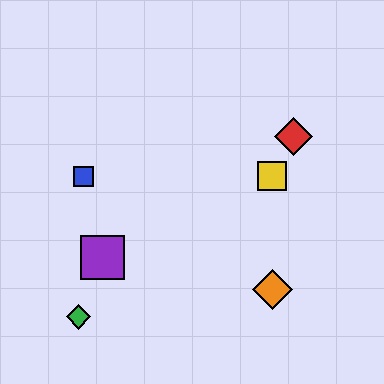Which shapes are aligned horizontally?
The blue square, the yellow square are aligned horizontally.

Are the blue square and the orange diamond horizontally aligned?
No, the blue square is at y≈176 and the orange diamond is at y≈289.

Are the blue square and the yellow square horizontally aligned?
Yes, both are at y≈176.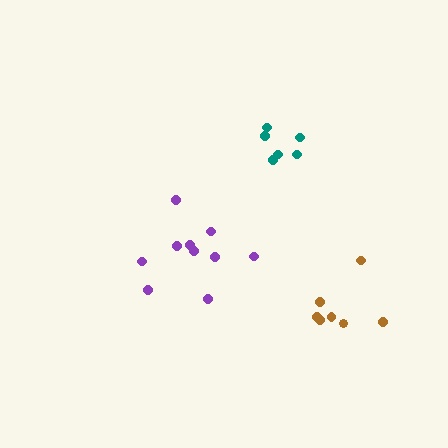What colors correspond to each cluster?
The clusters are colored: purple, teal, brown.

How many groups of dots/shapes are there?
There are 3 groups.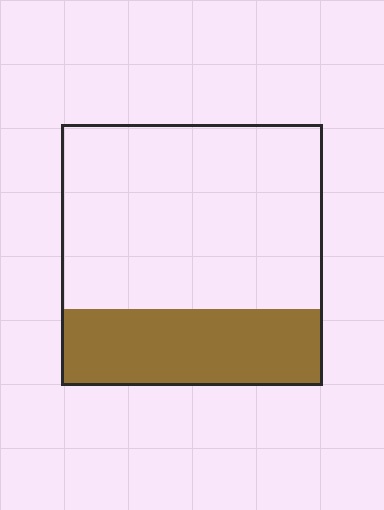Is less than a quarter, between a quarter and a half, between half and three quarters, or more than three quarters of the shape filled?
Between a quarter and a half.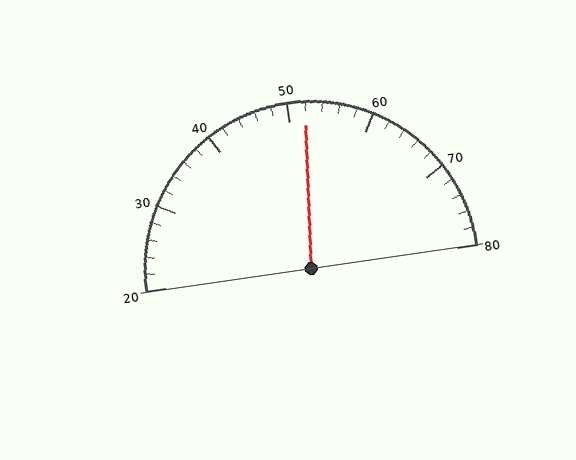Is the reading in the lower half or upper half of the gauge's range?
The reading is in the upper half of the range (20 to 80).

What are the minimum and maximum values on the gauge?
The gauge ranges from 20 to 80.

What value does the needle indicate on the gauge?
The needle indicates approximately 52.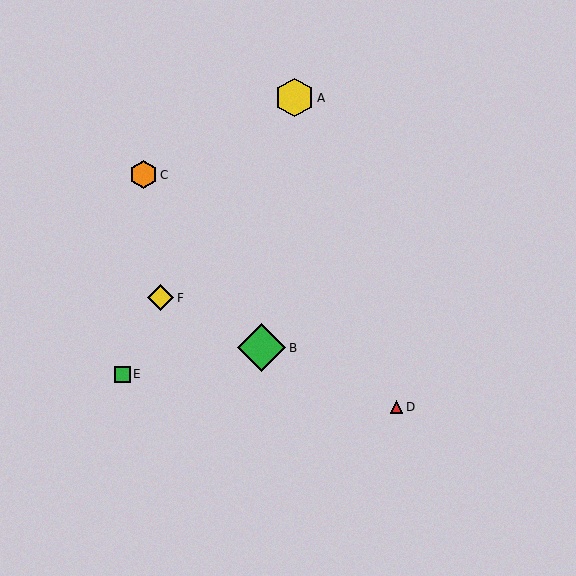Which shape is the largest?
The green diamond (labeled B) is the largest.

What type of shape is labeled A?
Shape A is a yellow hexagon.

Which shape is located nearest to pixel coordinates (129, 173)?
The orange hexagon (labeled C) at (143, 175) is nearest to that location.